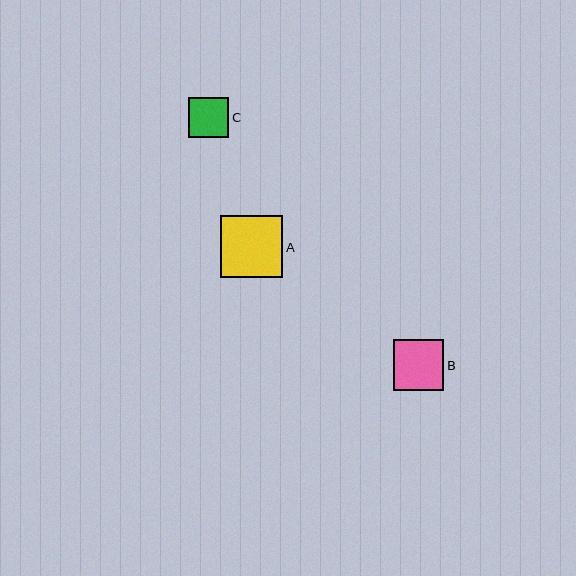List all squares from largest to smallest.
From largest to smallest: A, B, C.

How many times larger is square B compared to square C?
Square B is approximately 1.2 times the size of square C.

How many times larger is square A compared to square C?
Square A is approximately 1.5 times the size of square C.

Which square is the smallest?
Square C is the smallest with a size of approximately 41 pixels.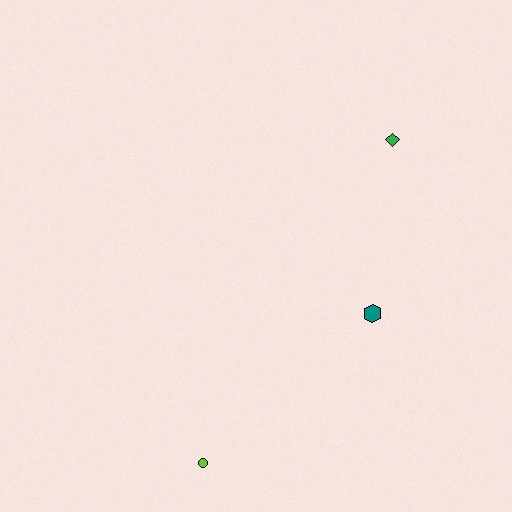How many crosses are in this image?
There are no crosses.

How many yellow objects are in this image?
There are no yellow objects.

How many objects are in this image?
There are 3 objects.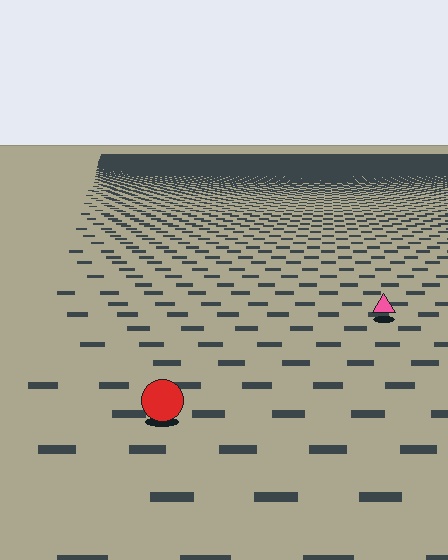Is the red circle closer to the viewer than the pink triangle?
Yes. The red circle is closer — you can tell from the texture gradient: the ground texture is coarser near it.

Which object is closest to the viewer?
The red circle is closest. The texture marks near it are larger and more spread out.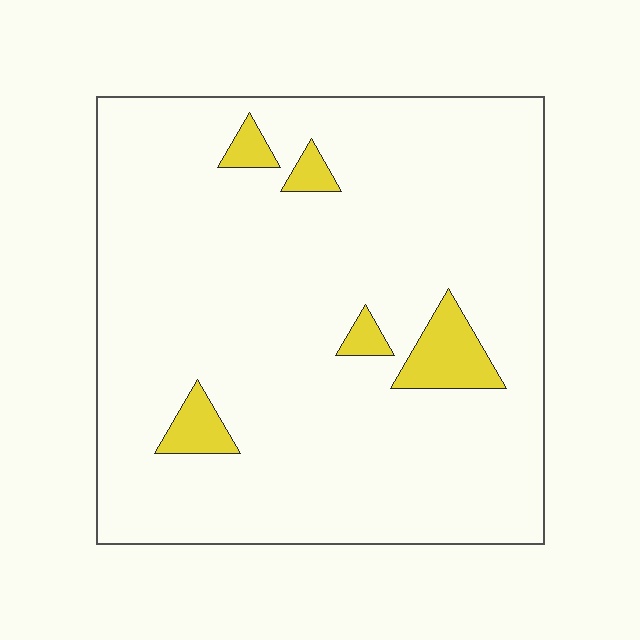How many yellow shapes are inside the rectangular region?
5.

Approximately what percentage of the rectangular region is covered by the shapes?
Approximately 5%.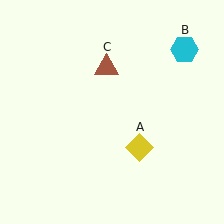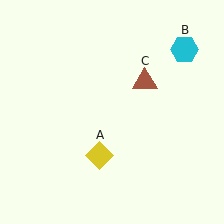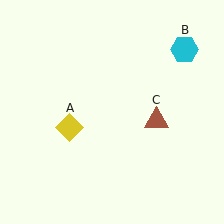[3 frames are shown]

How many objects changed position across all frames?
2 objects changed position: yellow diamond (object A), brown triangle (object C).